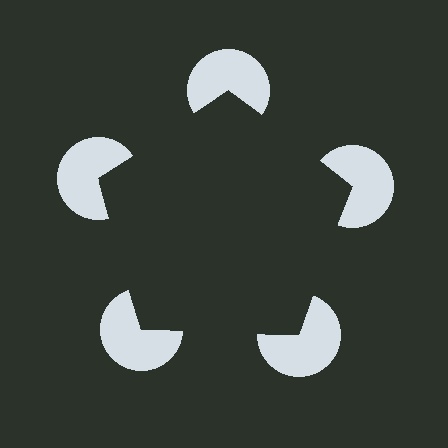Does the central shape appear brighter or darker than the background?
It typically appears slightly darker than the background, even though no actual brightness change is drawn.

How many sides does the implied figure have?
5 sides.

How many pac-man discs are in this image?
There are 5 — one at each vertex of the illusory pentagon.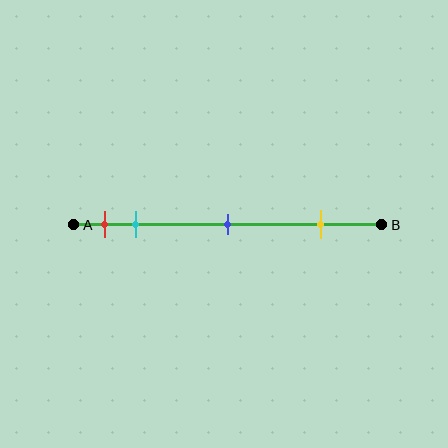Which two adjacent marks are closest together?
The red and cyan marks are the closest adjacent pair.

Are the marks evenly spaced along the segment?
No, the marks are not evenly spaced.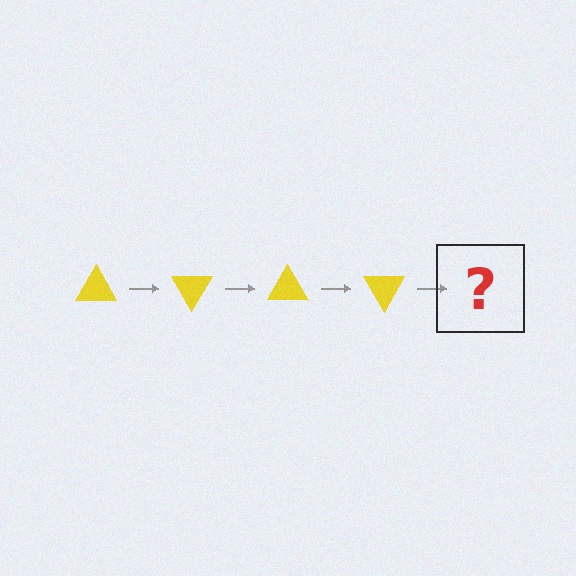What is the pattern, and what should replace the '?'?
The pattern is that the triangle rotates 60 degrees each step. The '?' should be a yellow triangle rotated 240 degrees.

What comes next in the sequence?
The next element should be a yellow triangle rotated 240 degrees.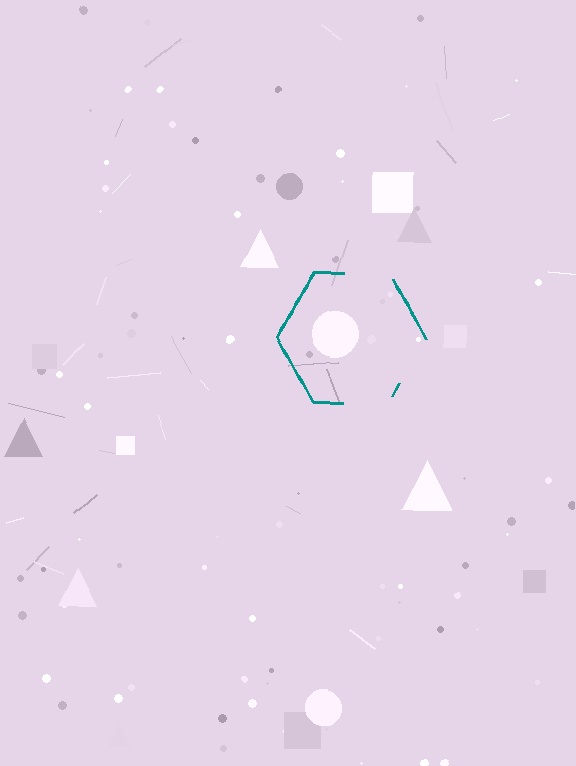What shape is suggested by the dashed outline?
The dashed outline suggests a hexagon.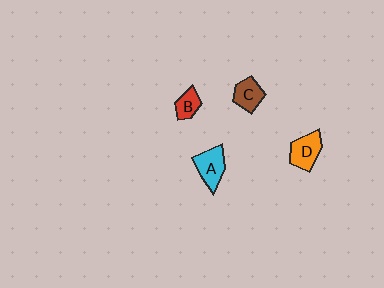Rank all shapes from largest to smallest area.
From largest to smallest: A (cyan), D (orange), C (brown), B (red).